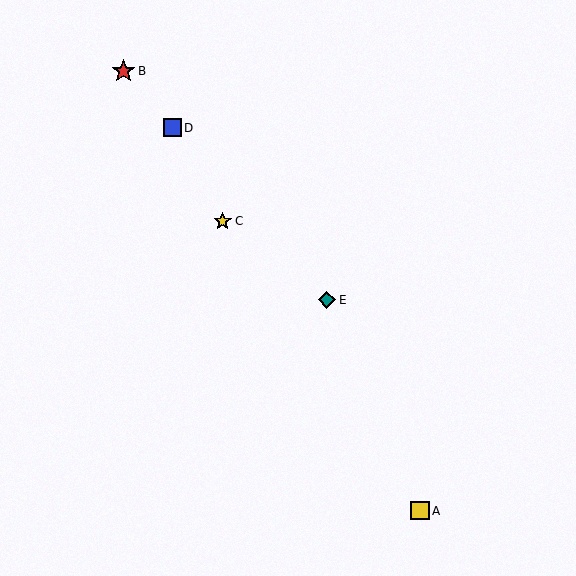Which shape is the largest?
The red star (labeled B) is the largest.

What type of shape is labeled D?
Shape D is a blue square.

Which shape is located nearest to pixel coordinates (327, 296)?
The teal diamond (labeled E) at (327, 300) is nearest to that location.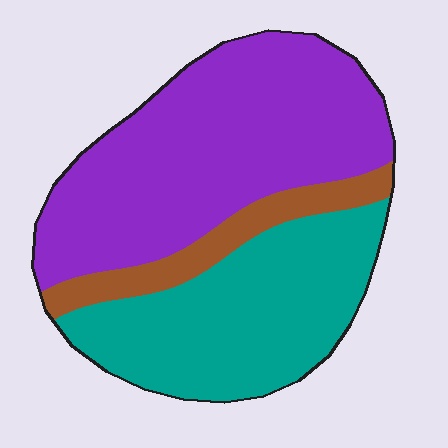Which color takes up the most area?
Purple, at roughly 50%.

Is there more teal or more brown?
Teal.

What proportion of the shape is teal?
Teal covers 37% of the shape.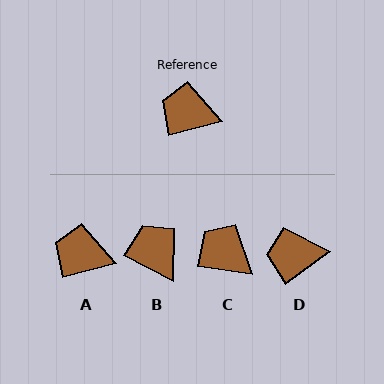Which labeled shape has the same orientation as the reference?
A.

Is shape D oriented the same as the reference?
No, it is off by about 22 degrees.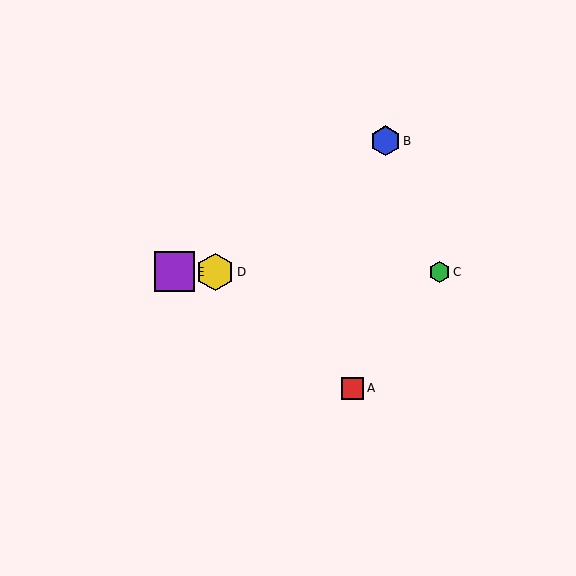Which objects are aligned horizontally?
Objects C, D, E are aligned horizontally.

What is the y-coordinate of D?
Object D is at y≈272.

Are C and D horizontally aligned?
Yes, both are at y≈272.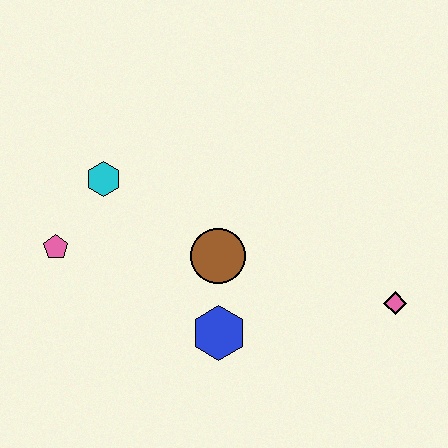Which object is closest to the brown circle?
The blue hexagon is closest to the brown circle.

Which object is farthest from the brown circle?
The pink diamond is farthest from the brown circle.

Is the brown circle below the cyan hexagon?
Yes